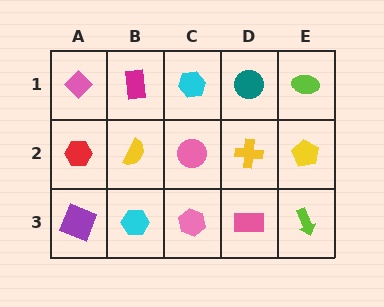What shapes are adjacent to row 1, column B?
A yellow semicircle (row 2, column B), a pink diamond (row 1, column A), a cyan hexagon (row 1, column C).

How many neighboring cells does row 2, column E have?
3.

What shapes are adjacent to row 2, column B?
A magenta rectangle (row 1, column B), a cyan hexagon (row 3, column B), a red hexagon (row 2, column A), a pink circle (row 2, column C).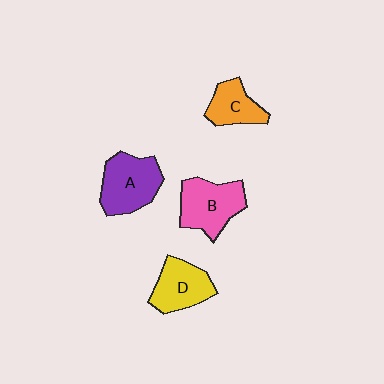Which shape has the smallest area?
Shape C (orange).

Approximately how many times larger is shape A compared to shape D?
Approximately 1.2 times.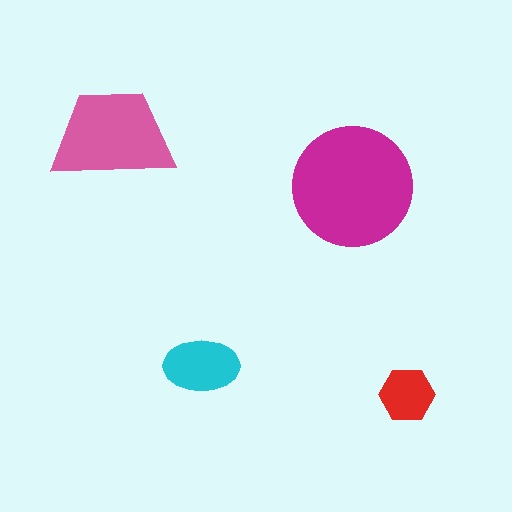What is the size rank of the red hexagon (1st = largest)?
4th.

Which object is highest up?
The pink trapezoid is topmost.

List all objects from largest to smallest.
The magenta circle, the pink trapezoid, the cyan ellipse, the red hexagon.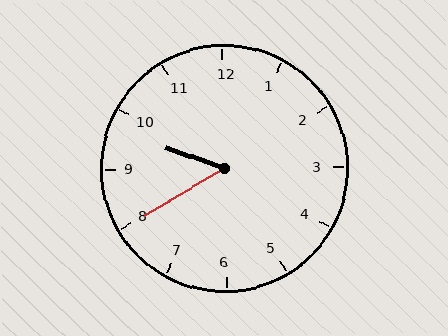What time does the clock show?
9:40.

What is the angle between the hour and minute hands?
Approximately 50 degrees.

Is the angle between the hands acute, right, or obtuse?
It is acute.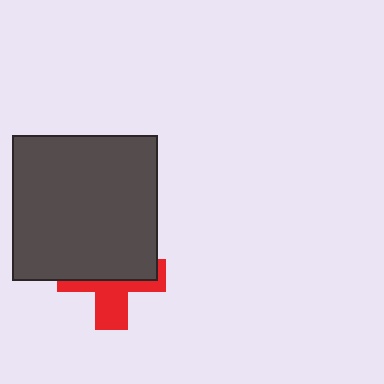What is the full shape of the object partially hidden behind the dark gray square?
The partially hidden object is a red cross.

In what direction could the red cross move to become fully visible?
The red cross could move down. That would shift it out from behind the dark gray square entirely.